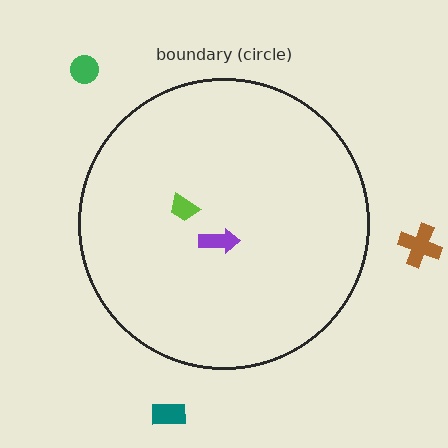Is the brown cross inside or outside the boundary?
Outside.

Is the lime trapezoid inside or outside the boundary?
Inside.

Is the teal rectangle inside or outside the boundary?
Outside.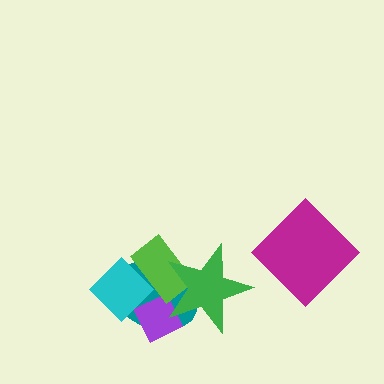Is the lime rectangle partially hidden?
Yes, it is partially covered by another shape.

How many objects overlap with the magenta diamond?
0 objects overlap with the magenta diamond.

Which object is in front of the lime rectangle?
The green star is in front of the lime rectangle.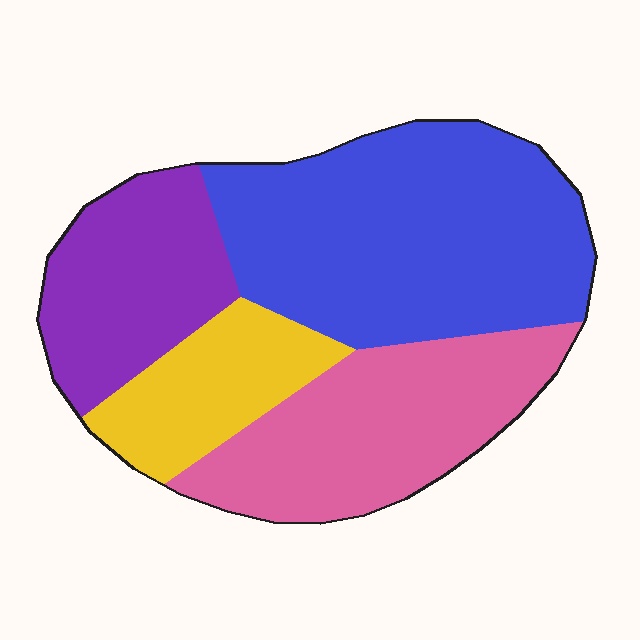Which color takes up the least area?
Yellow, at roughly 15%.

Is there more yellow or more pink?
Pink.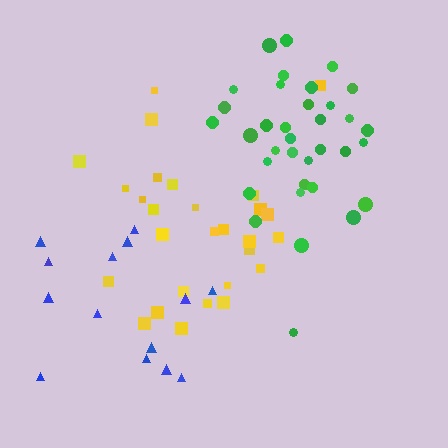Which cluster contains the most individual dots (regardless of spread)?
Green (35).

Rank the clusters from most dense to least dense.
green, yellow, blue.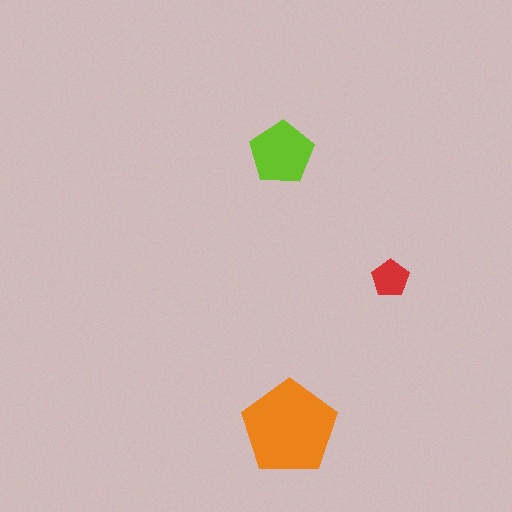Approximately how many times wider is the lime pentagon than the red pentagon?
About 1.5 times wider.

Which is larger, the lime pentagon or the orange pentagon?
The orange one.